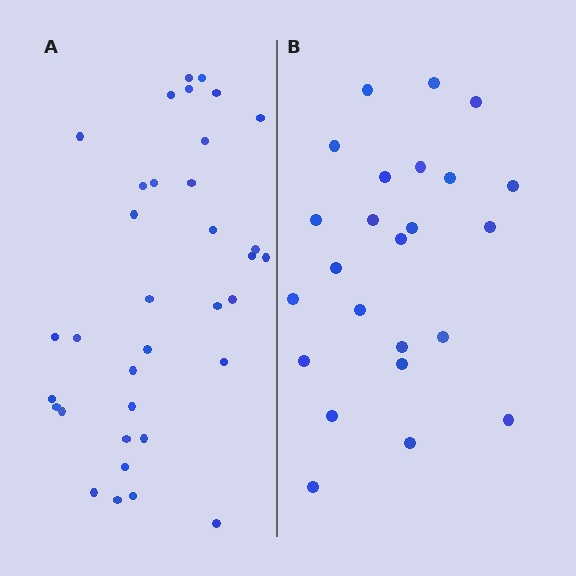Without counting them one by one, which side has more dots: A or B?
Region A (the left region) has more dots.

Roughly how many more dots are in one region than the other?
Region A has roughly 12 or so more dots than region B.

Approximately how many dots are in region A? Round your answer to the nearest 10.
About 40 dots. (The exact count is 35, which rounds to 40.)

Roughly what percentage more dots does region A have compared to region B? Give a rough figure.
About 45% more.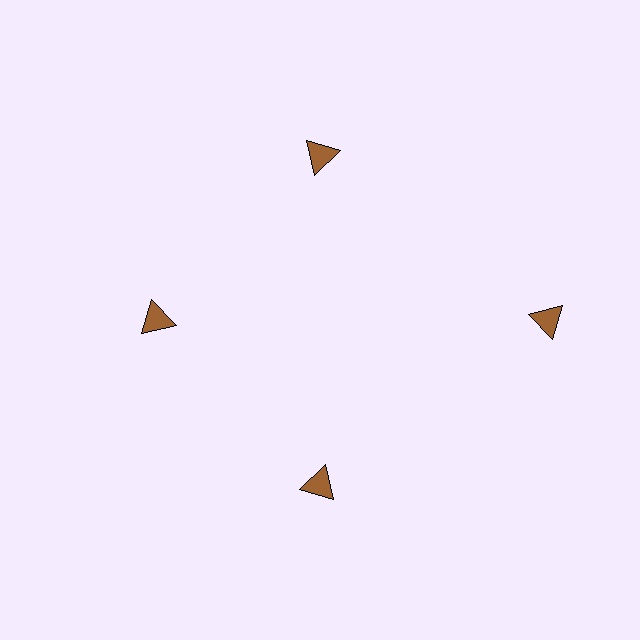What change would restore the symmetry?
The symmetry would be restored by moving it inward, back onto the ring so that all 4 triangles sit at equal angles and equal distance from the center.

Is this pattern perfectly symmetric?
No. The 4 brown triangles are arranged in a ring, but one element near the 3 o'clock position is pushed outward from the center, breaking the 4-fold rotational symmetry.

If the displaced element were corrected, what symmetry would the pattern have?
It would have 4-fold rotational symmetry — the pattern would map onto itself every 90 degrees.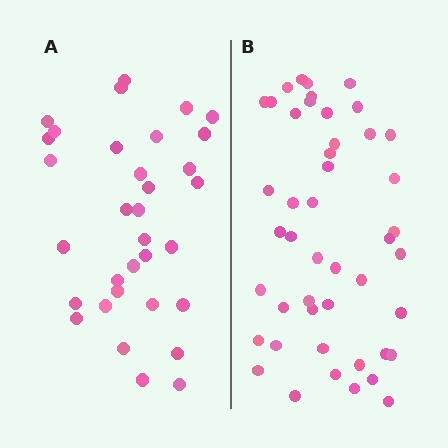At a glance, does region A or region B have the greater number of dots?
Region B (the right region) has more dots.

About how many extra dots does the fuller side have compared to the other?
Region B has approximately 15 more dots than region A.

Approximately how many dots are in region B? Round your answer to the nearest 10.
About 50 dots. (The exact count is 46, which rounds to 50.)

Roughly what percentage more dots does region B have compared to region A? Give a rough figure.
About 40% more.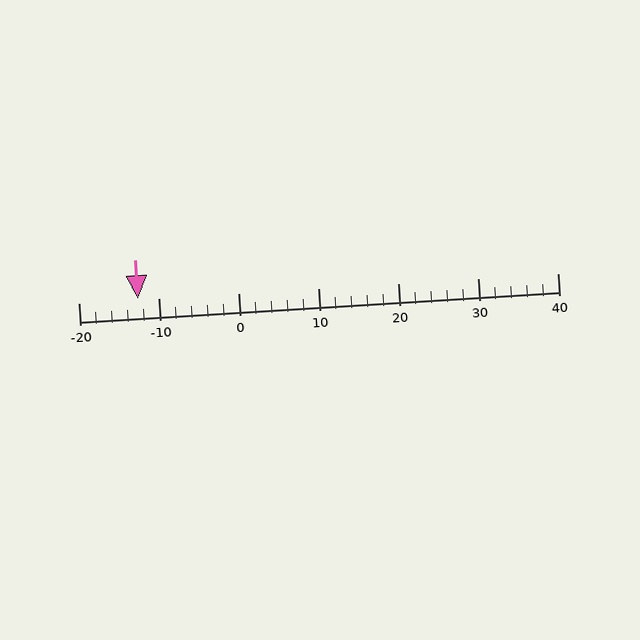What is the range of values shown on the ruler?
The ruler shows values from -20 to 40.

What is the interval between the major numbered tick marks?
The major tick marks are spaced 10 units apart.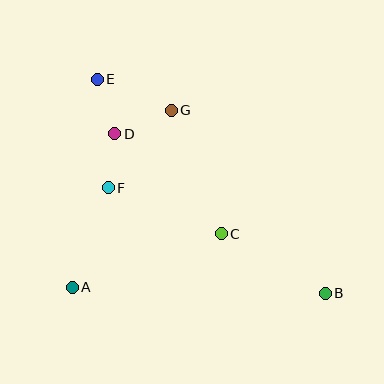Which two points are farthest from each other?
Points B and E are farthest from each other.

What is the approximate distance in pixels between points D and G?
The distance between D and G is approximately 61 pixels.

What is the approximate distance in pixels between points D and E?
The distance between D and E is approximately 57 pixels.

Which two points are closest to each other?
Points D and F are closest to each other.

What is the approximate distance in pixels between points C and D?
The distance between C and D is approximately 146 pixels.